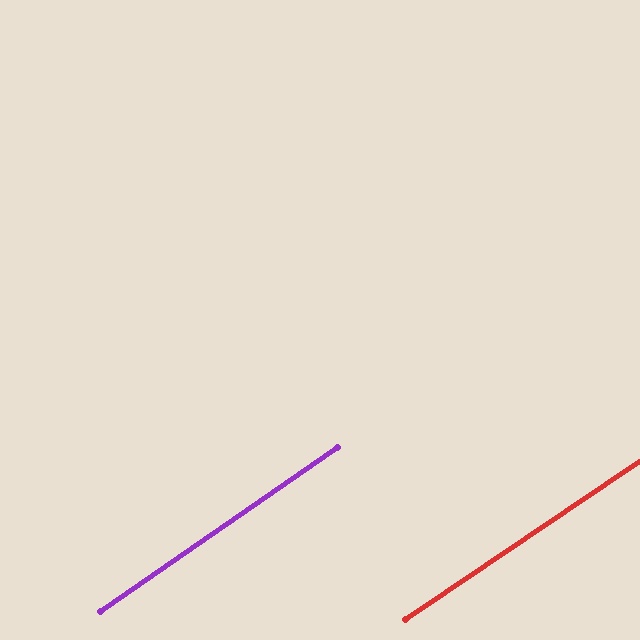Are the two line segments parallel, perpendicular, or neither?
Parallel — their directions differ by only 0.7°.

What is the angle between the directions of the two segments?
Approximately 1 degree.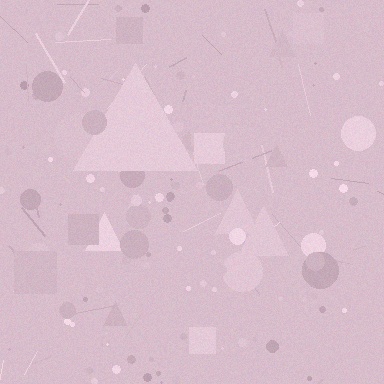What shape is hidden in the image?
A triangle is hidden in the image.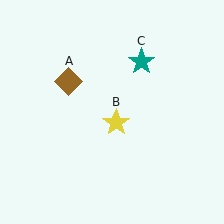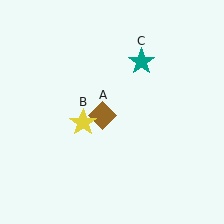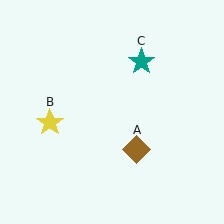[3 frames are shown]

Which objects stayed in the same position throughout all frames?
Teal star (object C) remained stationary.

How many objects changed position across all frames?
2 objects changed position: brown diamond (object A), yellow star (object B).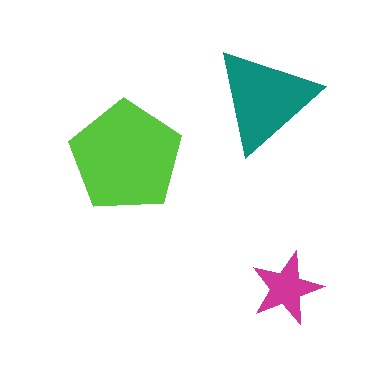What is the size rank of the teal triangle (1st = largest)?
2nd.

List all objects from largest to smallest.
The lime pentagon, the teal triangle, the magenta star.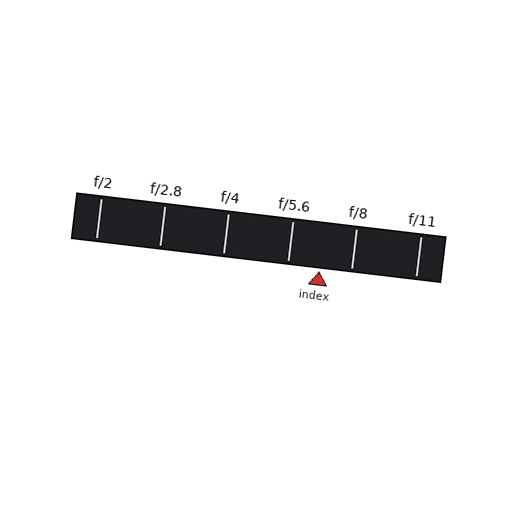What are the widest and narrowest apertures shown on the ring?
The widest aperture shown is f/2 and the narrowest is f/11.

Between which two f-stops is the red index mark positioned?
The index mark is between f/5.6 and f/8.